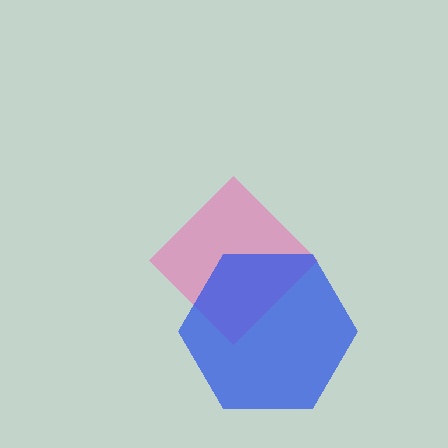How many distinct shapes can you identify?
There are 2 distinct shapes: a pink diamond, a blue hexagon.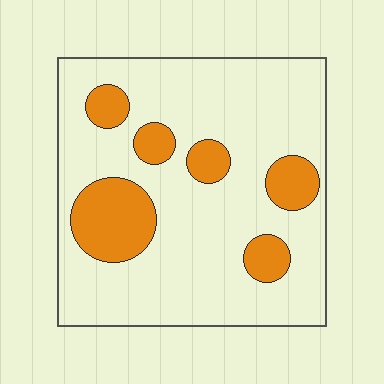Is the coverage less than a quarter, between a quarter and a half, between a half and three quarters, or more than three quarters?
Less than a quarter.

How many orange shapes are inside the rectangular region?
6.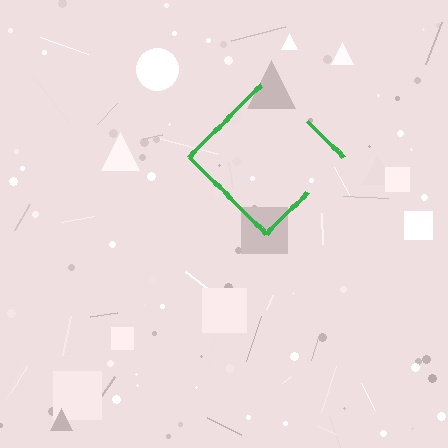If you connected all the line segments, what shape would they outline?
They would outline a diamond.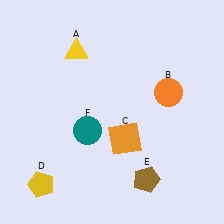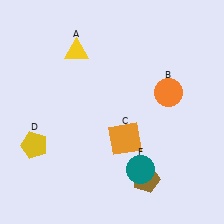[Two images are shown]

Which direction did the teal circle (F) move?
The teal circle (F) moved right.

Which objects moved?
The objects that moved are: the yellow pentagon (D), the teal circle (F).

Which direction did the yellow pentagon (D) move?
The yellow pentagon (D) moved up.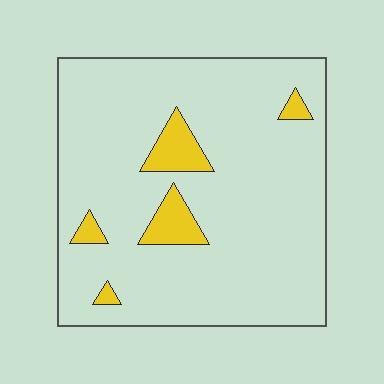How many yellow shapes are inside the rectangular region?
5.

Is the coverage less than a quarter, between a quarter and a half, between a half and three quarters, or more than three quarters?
Less than a quarter.